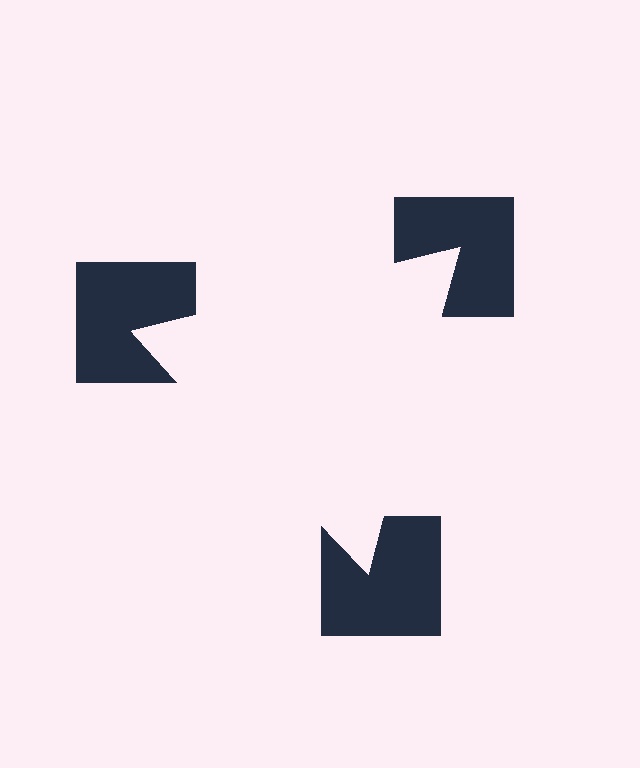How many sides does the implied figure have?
3 sides.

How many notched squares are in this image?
There are 3 — one at each vertex of the illusory triangle.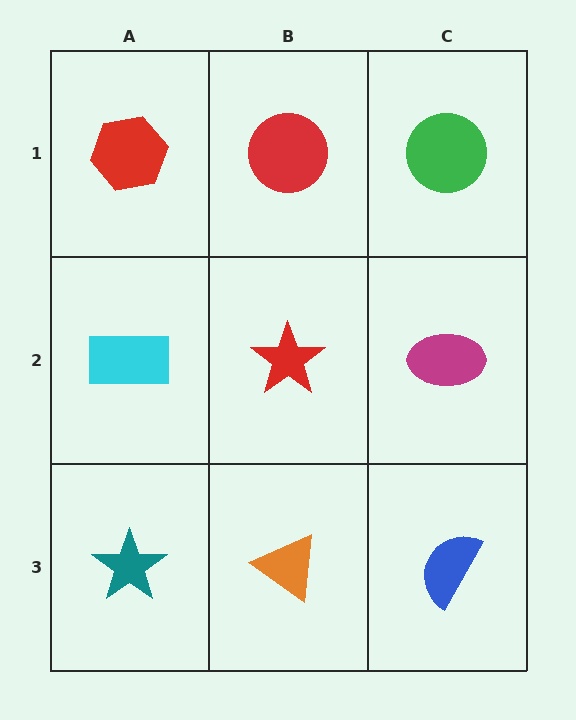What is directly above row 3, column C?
A magenta ellipse.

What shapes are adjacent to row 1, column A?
A cyan rectangle (row 2, column A), a red circle (row 1, column B).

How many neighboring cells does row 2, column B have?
4.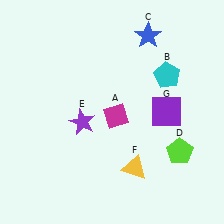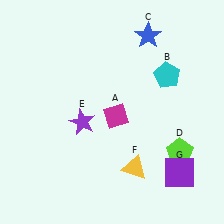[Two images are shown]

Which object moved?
The purple square (G) moved down.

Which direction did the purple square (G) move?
The purple square (G) moved down.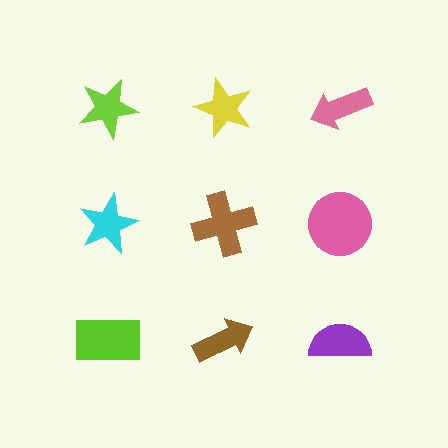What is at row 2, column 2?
A brown cross.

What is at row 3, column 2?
A brown arrow.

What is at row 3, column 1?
A lime rectangle.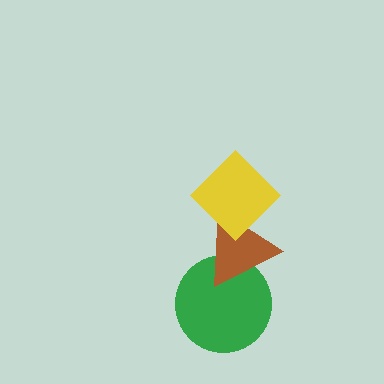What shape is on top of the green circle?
The brown triangle is on top of the green circle.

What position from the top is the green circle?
The green circle is 3rd from the top.